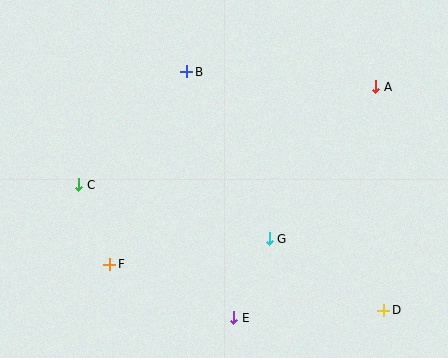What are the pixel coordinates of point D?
Point D is at (384, 310).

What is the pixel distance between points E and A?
The distance between E and A is 271 pixels.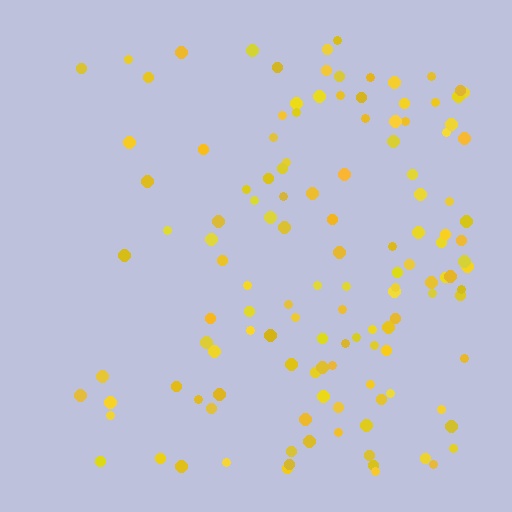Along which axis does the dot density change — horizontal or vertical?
Horizontal.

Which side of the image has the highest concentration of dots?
The right.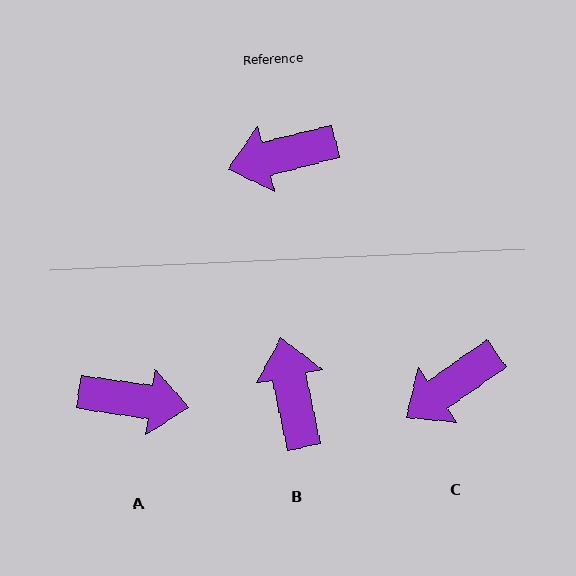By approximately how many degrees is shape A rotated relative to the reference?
Approximately 158 degrees counter-clockwise.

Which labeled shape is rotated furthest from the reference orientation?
A, about 158 degrees away.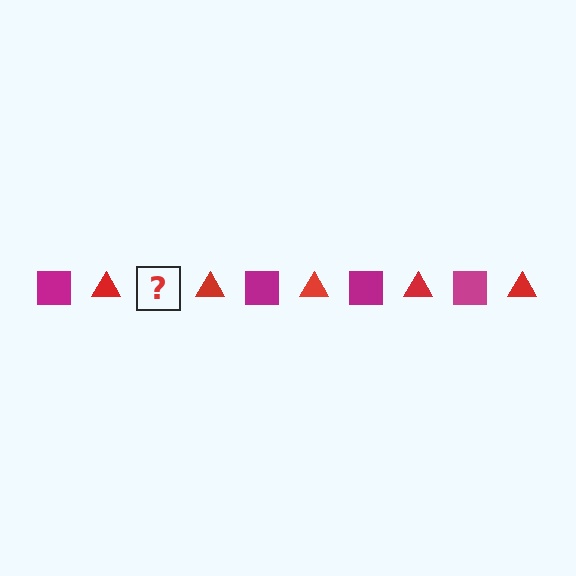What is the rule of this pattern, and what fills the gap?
The rule is that the pattern alternates between magenta square and red triangle. The gap should be filled with a magenta square.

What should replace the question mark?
The question mark should be replaced with a magenta square.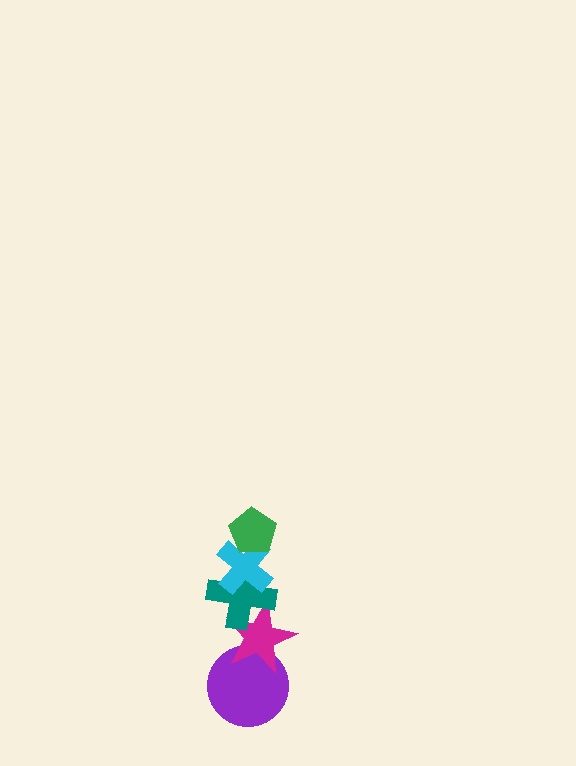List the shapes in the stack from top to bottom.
From top to bottom: the green pentagon, the cyan cross, the teal cross, the magenta star, the purple circle.